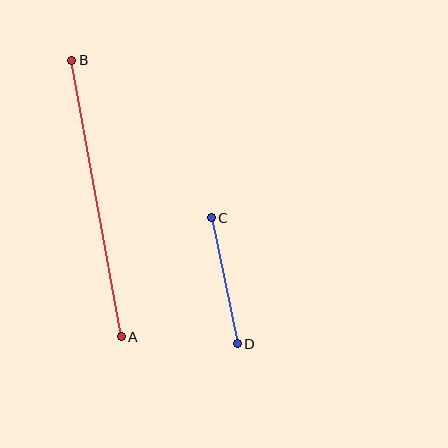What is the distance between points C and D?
The distance is approximately 129 pixels.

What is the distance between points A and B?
The distance is approximately 281 pixels.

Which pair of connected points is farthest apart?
Points A and B are farthest apart.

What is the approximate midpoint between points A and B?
The midpoint is at approximately (97, 199) pixels.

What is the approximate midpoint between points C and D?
The midpoint is at approximately (224, 281) pixels.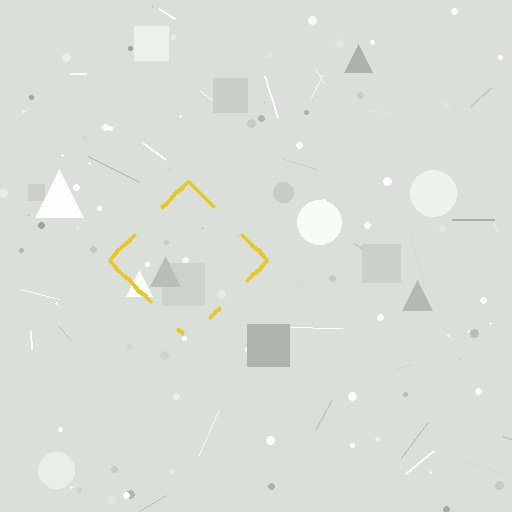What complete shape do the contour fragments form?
The contour fragments form a diamond.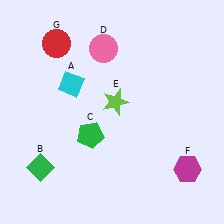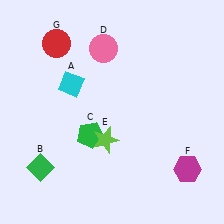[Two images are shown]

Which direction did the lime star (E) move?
The lime star (E) moved down.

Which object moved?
The lime star (E) moved down.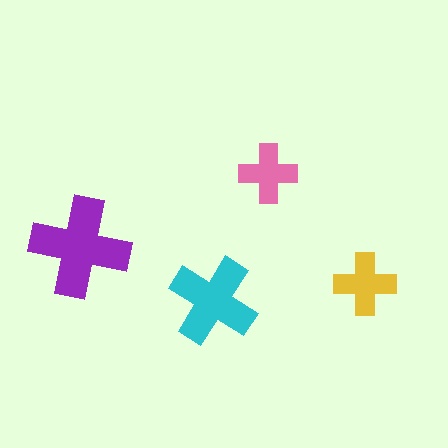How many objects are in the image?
There are 4 objects in the image.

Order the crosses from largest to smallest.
the purple one, the cyan one, the yellow one, the pink one.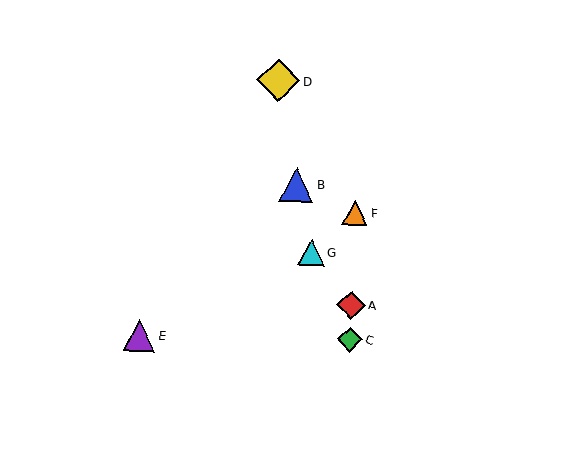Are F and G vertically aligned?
No, F is at x≈355 and G is at x≈311.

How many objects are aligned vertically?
3 objects (A, C, F) are aligned vertically.